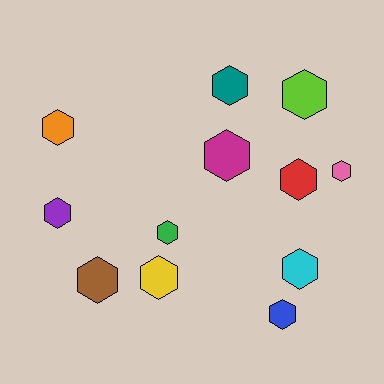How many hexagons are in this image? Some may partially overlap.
There are 12 hexagons.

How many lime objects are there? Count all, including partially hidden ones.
There is 1 lime object.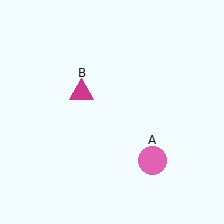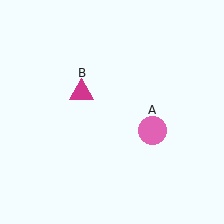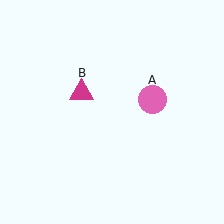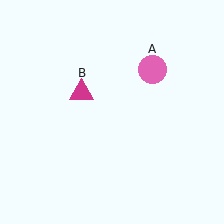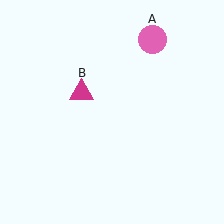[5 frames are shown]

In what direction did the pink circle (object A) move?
The pink circle (object A) moved up.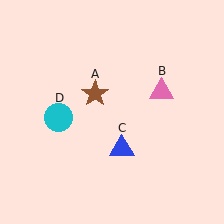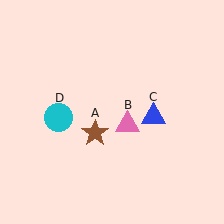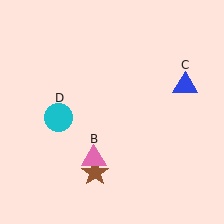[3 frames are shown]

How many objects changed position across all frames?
3 objects changed position: brown star (object A), pink triangle (object B), blue triangle (object C).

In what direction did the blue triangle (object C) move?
The blue triangle (object C) moved up and to the right.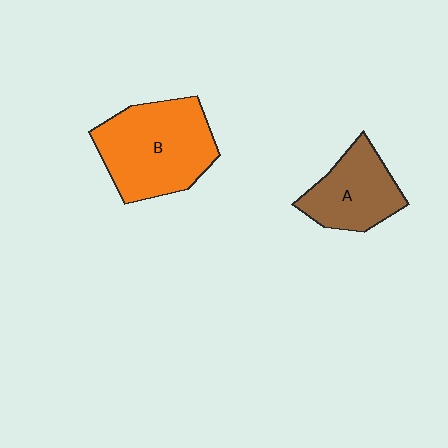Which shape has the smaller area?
Shape A (brown).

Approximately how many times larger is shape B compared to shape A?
Approximately 1.5 times.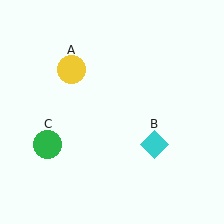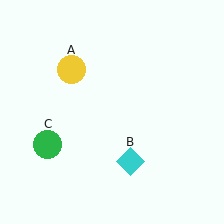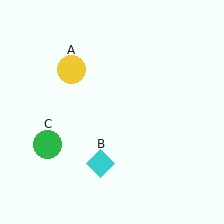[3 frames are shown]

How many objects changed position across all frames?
1 object changed position: cyan diamond (object B).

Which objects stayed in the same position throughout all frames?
Yellow circle (object A) and green circle (object C) remained stationary.